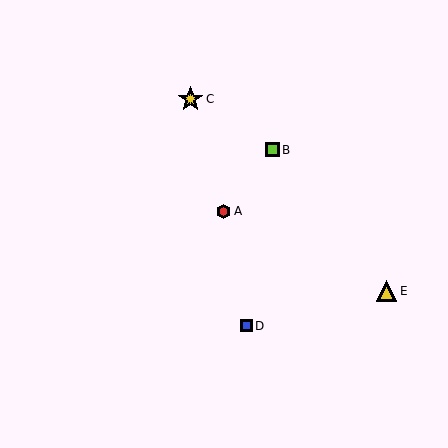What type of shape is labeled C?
Shape C is a yellow star.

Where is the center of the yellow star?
The center of the yellow star is at (191, 99).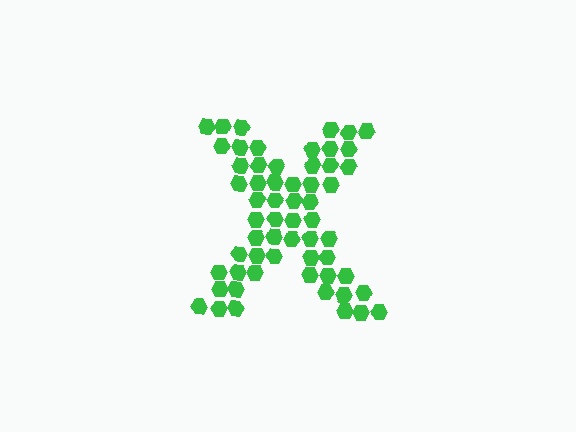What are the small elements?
The small elements are hexagons.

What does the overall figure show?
The overall figure shows the letter X.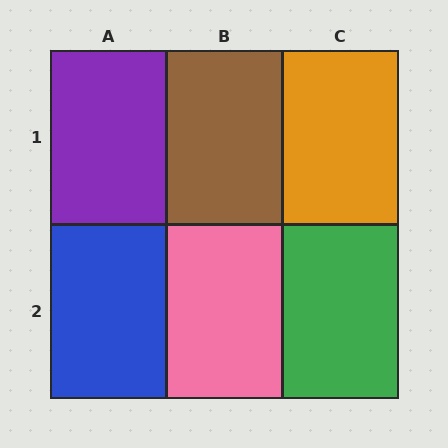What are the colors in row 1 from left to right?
Purple, brown, orange.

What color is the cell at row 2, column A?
Blue.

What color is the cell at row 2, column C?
Green.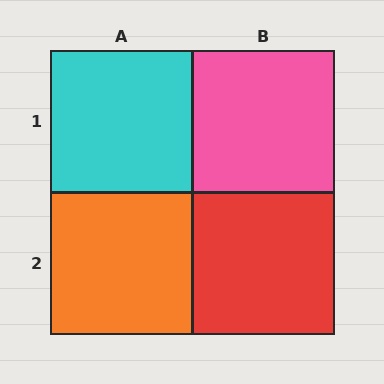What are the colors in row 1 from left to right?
Cyan, pink.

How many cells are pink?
1 cell is pink.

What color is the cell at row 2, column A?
Orange.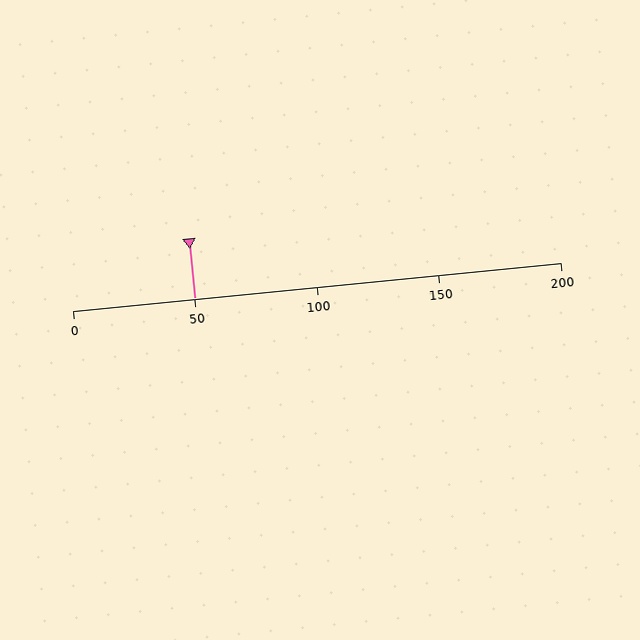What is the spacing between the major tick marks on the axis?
The major ticks are spaced 50 apart.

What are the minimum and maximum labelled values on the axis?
The axis runs from 0 to 200.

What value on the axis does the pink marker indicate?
The marker indicates approximately 50.